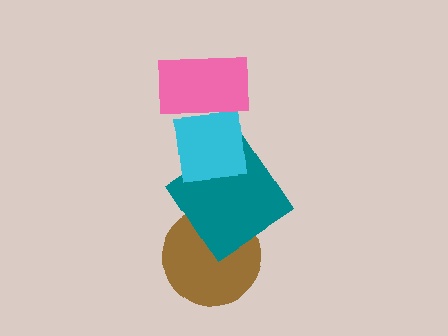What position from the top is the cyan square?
The cyan square is 2nd from the top.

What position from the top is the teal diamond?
The teal diamond is 3rd from the top.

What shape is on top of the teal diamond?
The cyan square is on top of the teal diamond.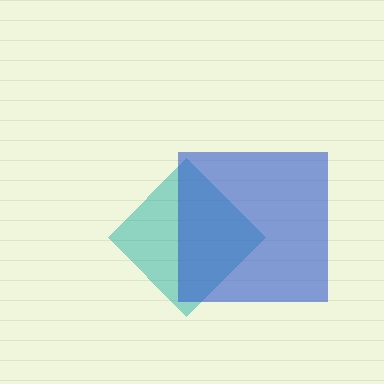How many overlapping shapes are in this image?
There are 2 overlapping shapes in the image.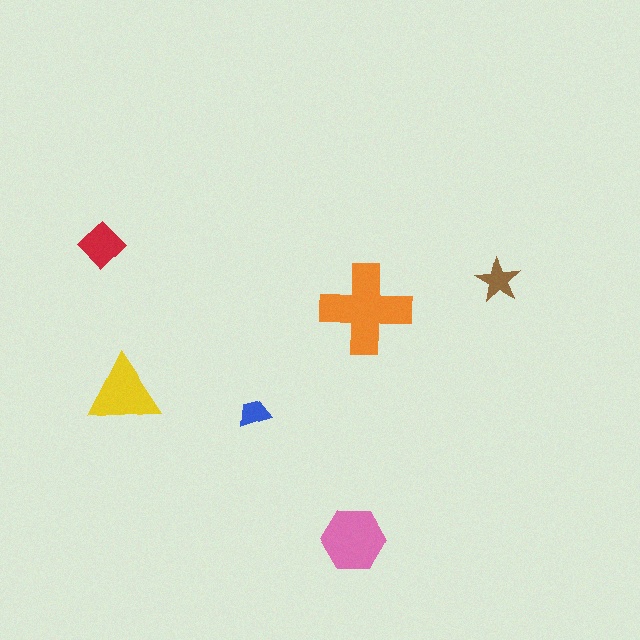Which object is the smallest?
The blue trapezoid.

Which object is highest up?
The red diamond is topmost.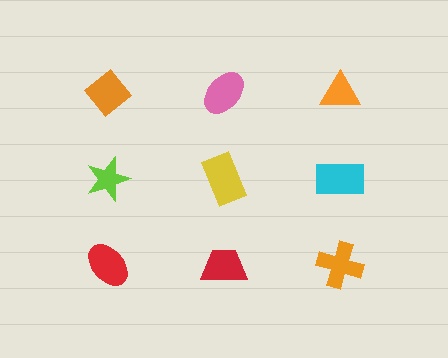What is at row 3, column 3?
An orange cross.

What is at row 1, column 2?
A pink ellipse.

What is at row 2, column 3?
A cyan rectangle.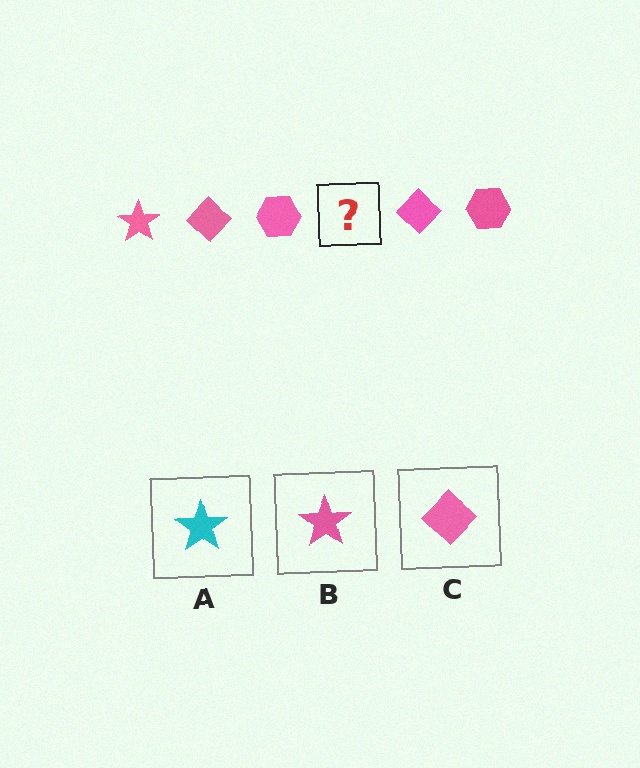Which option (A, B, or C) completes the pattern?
B.